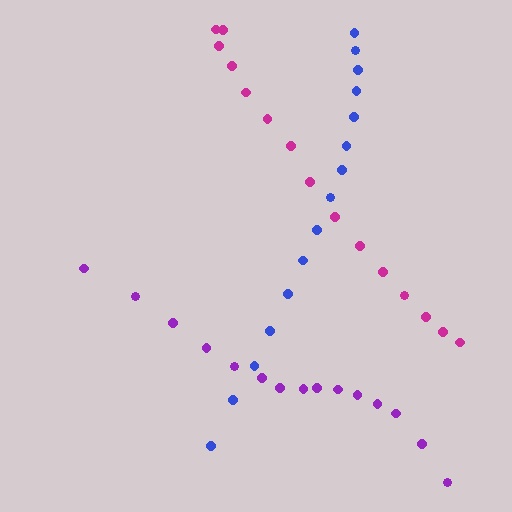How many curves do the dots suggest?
There are 3 distinct paths.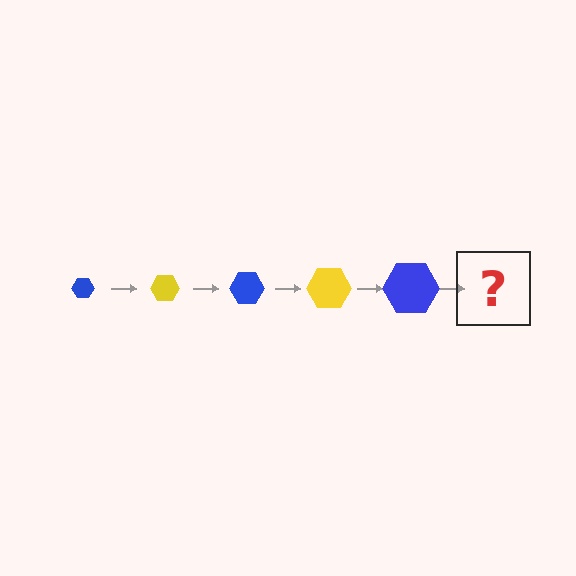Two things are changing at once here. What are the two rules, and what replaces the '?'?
The two rules are that the hexagon grows larger each step and the color cycles through blue and yellow. The '?' should be a yellow hexagon, larger than the previous one.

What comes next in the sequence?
The next element should be a yellow hexagon, larger than the previous one.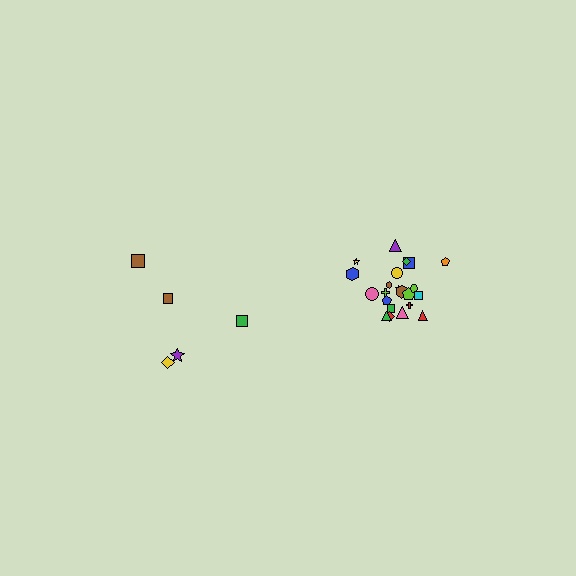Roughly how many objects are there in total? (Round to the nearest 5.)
Roughly 25 objects in total.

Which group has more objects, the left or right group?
The right group.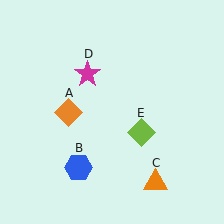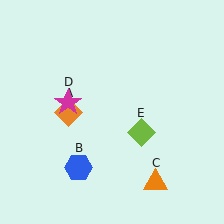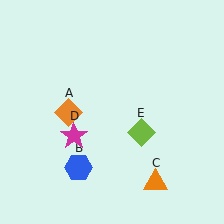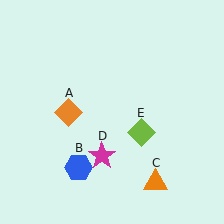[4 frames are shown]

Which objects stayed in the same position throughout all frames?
Orange diamond (object A) and blue hexagon (object B) and orange triangle (object C) and lime diamond (object E) remained stationary.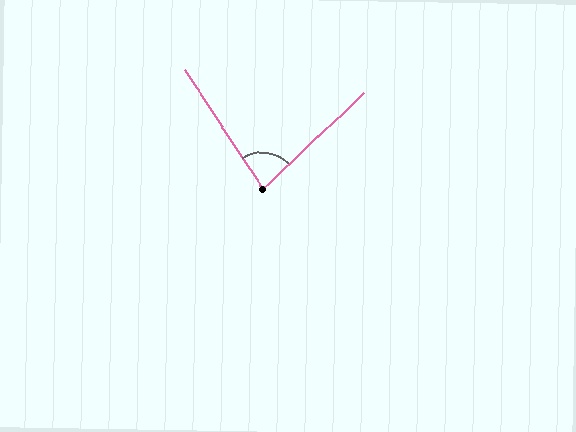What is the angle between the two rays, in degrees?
Approximately 80 degrees.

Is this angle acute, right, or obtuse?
It is acute.